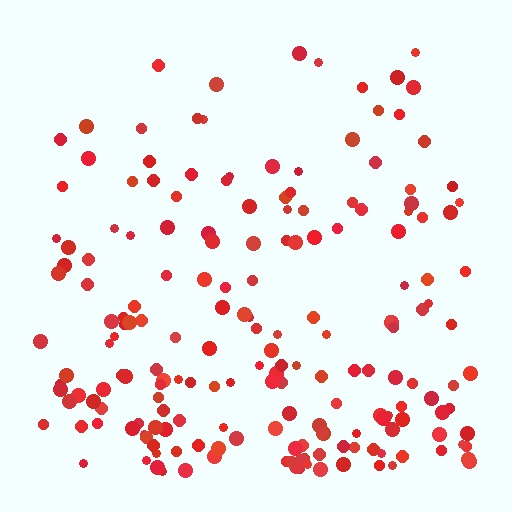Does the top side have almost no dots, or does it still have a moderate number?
Still a moderate number, just noticeably fewer than the bottom.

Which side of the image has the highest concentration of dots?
The bottom.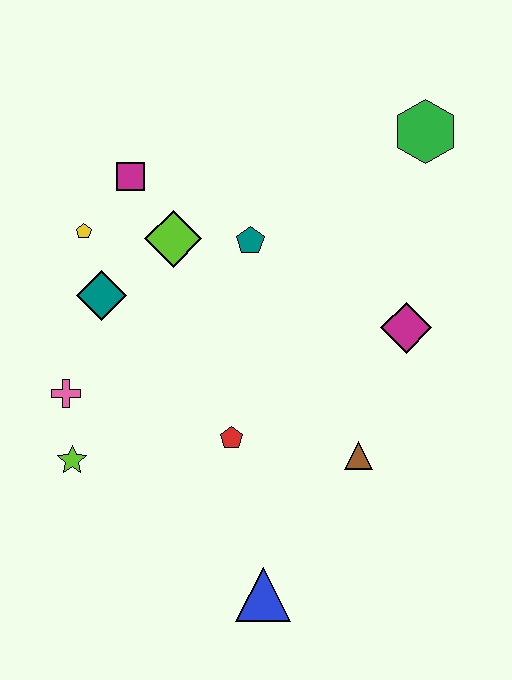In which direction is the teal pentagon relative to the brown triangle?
The teal pentagon is above the brown triangle.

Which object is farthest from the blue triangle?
The green hexagon is farthest from the blue triangle.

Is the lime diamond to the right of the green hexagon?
No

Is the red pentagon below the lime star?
No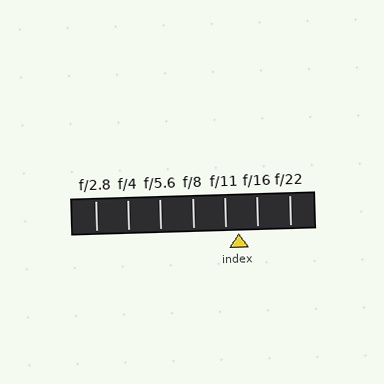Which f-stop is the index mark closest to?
The index mark is closest to f/11.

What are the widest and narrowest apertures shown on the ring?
The widest aperture shown is f/2.8 and the narrowest is f/22.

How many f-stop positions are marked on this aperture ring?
There are 7 f-stop positions marked.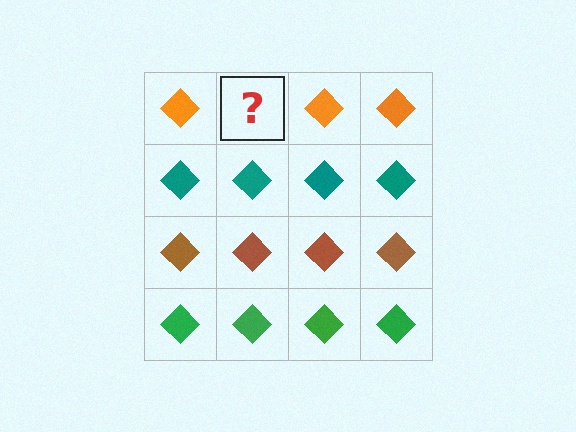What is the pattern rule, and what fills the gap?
The rule is that each row has a consistent color. The gap should be filled with an orange diamond.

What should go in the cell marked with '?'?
The missing cell should contain an orange diamond.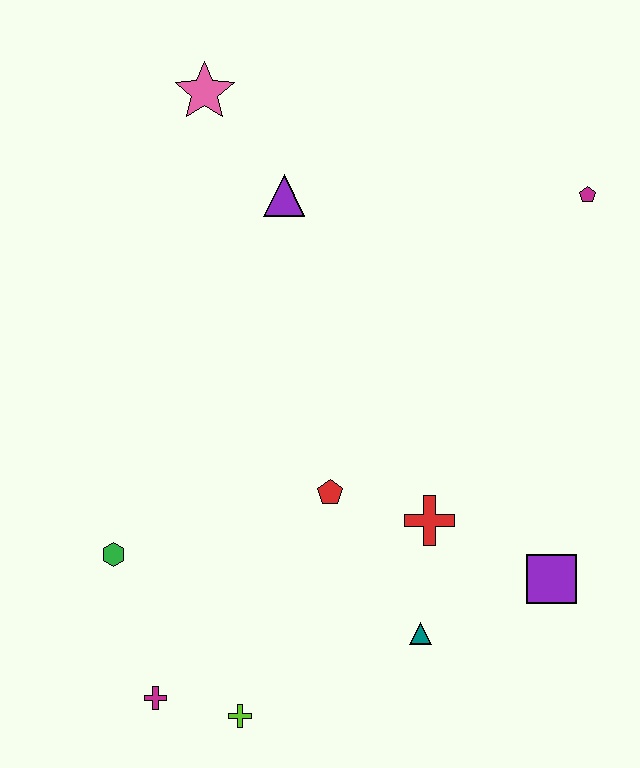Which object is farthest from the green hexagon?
The magenta pentagon is farthest from the green hexagon.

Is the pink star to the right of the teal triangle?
No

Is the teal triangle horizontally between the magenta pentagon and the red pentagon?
Yes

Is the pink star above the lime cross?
Yes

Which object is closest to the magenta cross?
The lime cross is closest to the magenta cross.